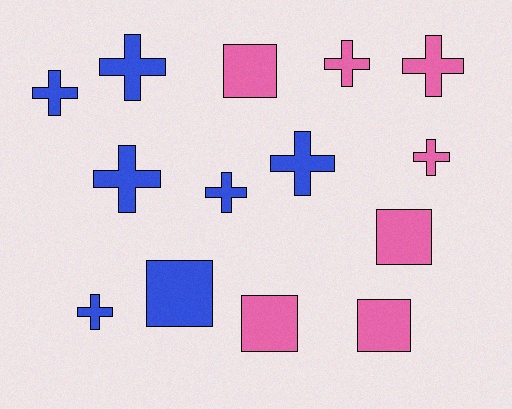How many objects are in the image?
There are 14 objects.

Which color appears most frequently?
Pink, with 7 objects.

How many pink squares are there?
There are 4 pink squares.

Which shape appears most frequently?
Cross, with 9 objects.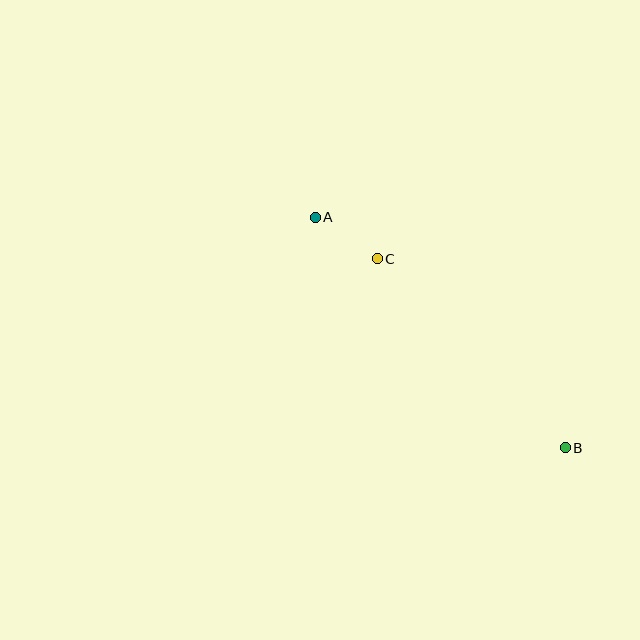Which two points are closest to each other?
Points A and C are closest to each other.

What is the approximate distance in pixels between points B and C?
The distance between B and C is approximately 267 pixels.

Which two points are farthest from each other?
Points A and B are farthest from each other.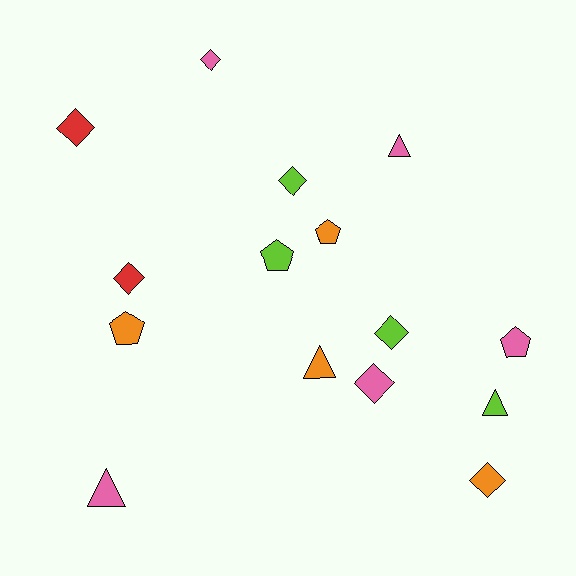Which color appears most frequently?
Pink, with 5 objects.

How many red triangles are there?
There are no red triangles.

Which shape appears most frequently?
Diamond, with 7 objects.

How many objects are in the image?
There are 15 objects.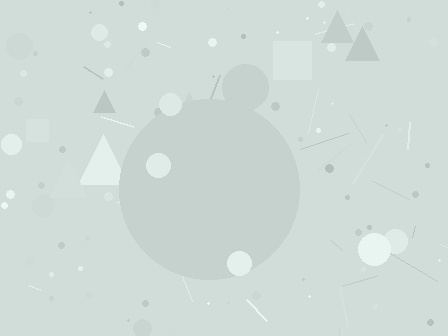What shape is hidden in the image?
A circle is hidden in the image.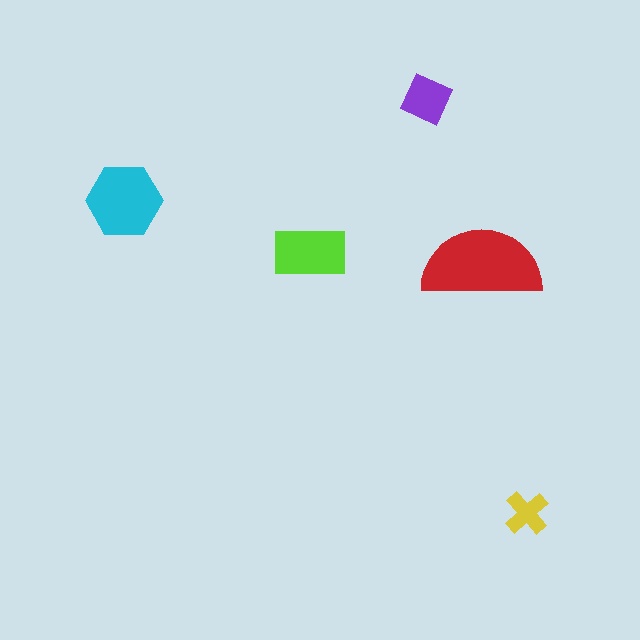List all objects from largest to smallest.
The red semicircle, the cyan hexagon, the lime rectangle, the purple diamond, the yellow cross.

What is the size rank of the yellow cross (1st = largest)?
5th.